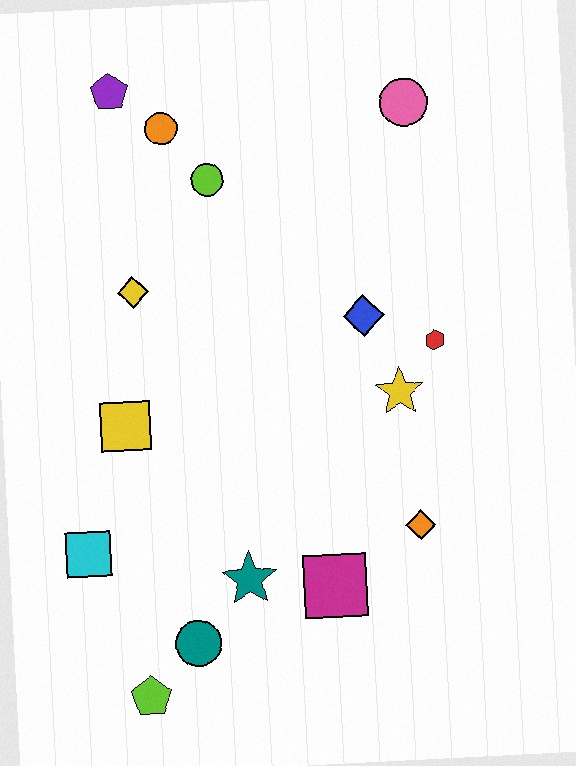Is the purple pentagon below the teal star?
No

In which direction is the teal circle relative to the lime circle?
The teal circle is below the lime circle.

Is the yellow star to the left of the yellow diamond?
No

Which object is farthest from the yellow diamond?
The lime pentagon is farthest from the yellow diamond.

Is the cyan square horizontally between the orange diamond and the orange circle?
No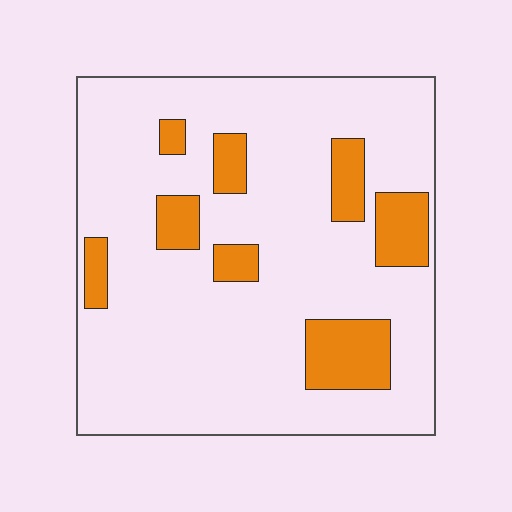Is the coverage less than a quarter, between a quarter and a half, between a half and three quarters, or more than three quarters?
Less than a quarter.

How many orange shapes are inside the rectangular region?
8.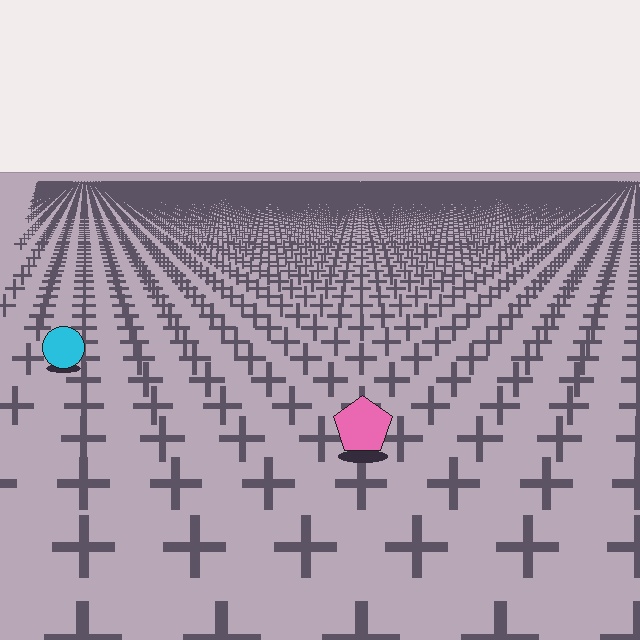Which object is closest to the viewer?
The pink pentagon is closest. The texture marks near it are larger and more spread out.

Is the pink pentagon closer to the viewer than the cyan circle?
Yes. The pink pentagon is closer — you can tell from the texture gradient: the ground texture is coarser near it.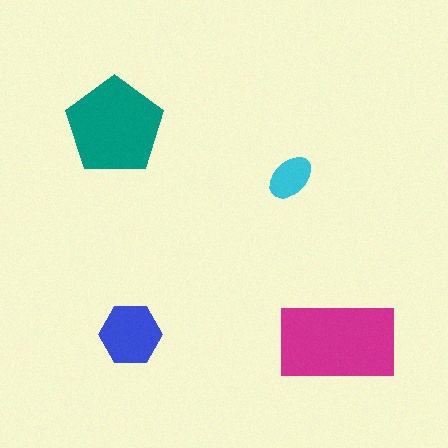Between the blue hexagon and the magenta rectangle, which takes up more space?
The magenta rectangle.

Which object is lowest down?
The magenta rectangle is bottommost.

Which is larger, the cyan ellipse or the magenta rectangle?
The magenta rectangle.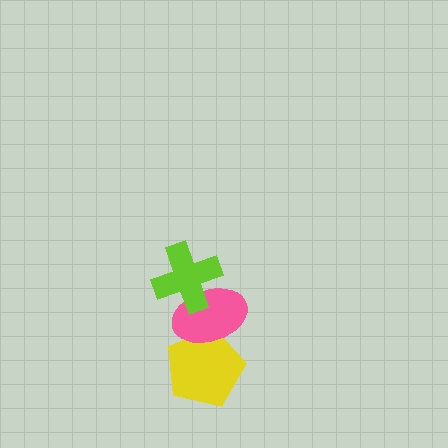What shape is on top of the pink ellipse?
The lime cross is on top of the pink ellipse.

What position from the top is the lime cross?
The lime cross is 1st from the top.